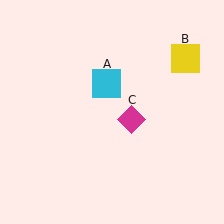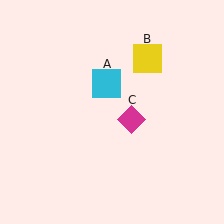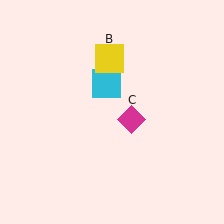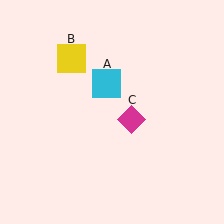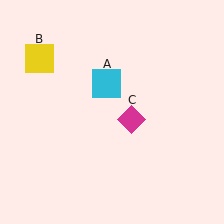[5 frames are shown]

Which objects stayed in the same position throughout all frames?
Cyan square (object A) and magenta diamond (object C) remained stationary.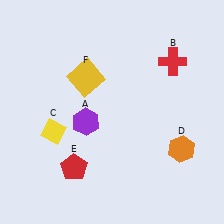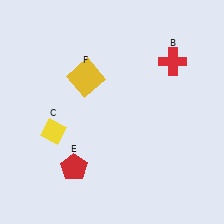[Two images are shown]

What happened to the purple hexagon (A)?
The purple hexagon (A) was removed in Image 2. It was in the bottom-left area of Image 1.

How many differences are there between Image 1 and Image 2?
There are 2 differences between the two images.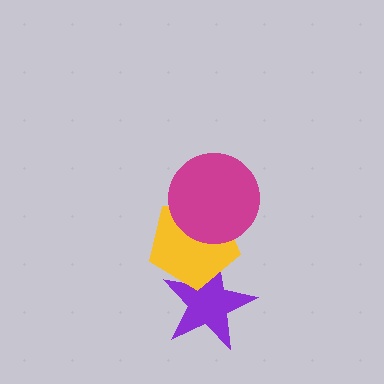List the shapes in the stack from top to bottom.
From top to bottom: the magenta circle, the yellow pentagon, the purple star.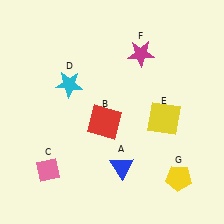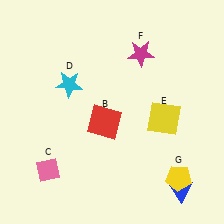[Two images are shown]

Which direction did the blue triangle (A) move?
The blue triangle (A) moved right.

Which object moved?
The blue triangle (A) moved right.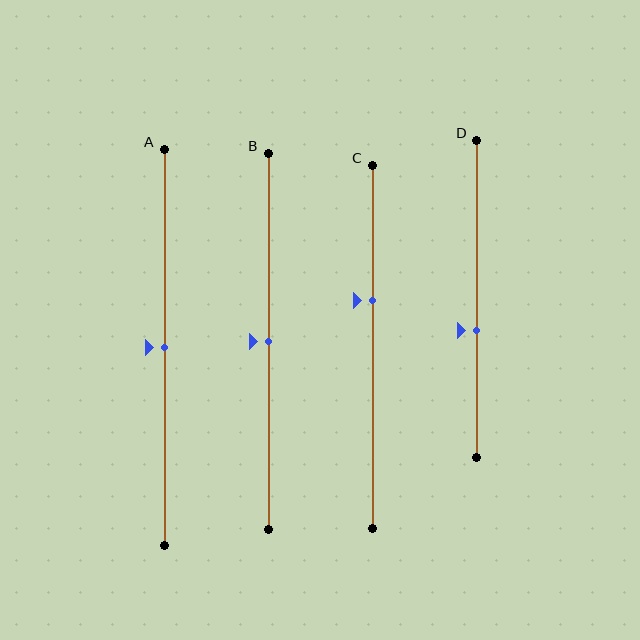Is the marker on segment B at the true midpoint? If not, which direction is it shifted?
Yes, the marker on segment B is at the true midpoint.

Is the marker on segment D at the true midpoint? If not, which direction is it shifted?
No, the marker on segment D is shifted downward by about 10% of the segment length.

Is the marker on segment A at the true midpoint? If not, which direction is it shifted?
Yes, the marker on segment A is at the true midpoint.